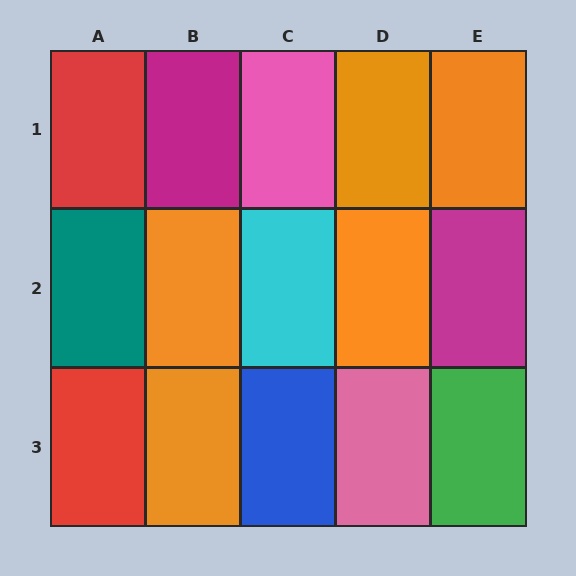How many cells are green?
1 cell is green.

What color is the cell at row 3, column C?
Blue.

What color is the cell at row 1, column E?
Orange.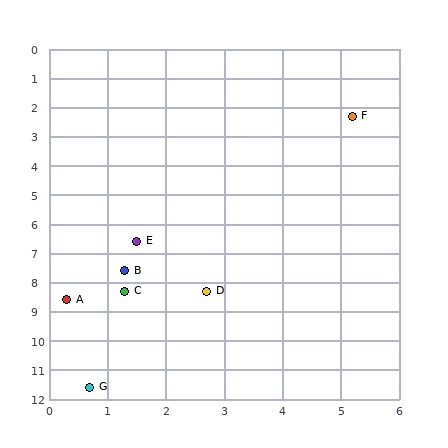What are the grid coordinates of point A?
Point A is at approximately (0.3, 8.6).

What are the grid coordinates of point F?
Point F is at approximately (5.2, 2.3).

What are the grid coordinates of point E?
Point E is at approximately (1.5, 6.6).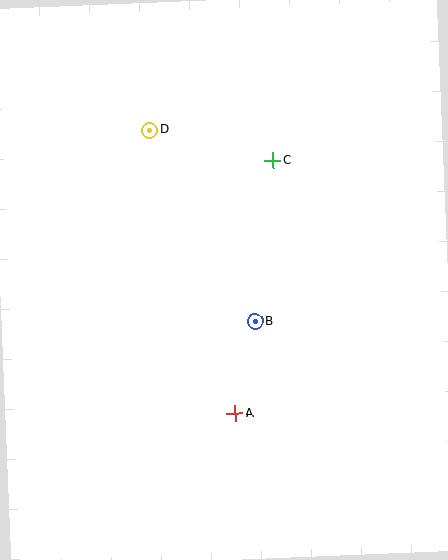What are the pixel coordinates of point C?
Point C is at (273, 161).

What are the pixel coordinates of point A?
Point A is at (235, 414).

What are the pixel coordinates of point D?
Point D is at (149, 130).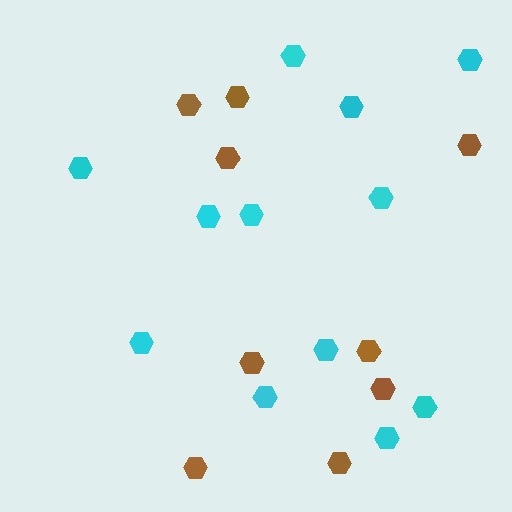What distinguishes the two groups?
There are 2 groups: one group of cyan hexagons (12) and one group of brown hexagons (9).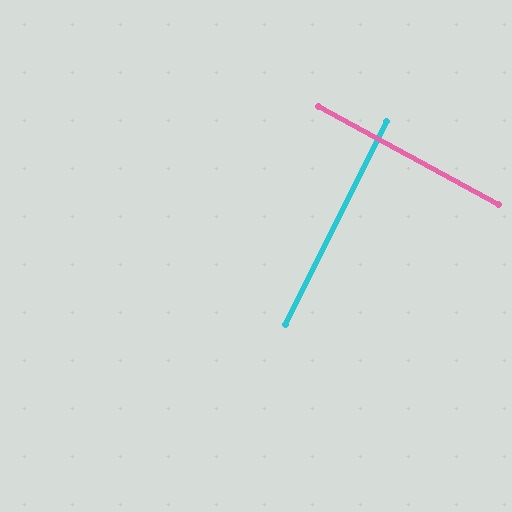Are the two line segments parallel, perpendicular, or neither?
Perpendicular — they meet at approximately 88°.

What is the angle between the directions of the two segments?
Approximately 88 degrees.